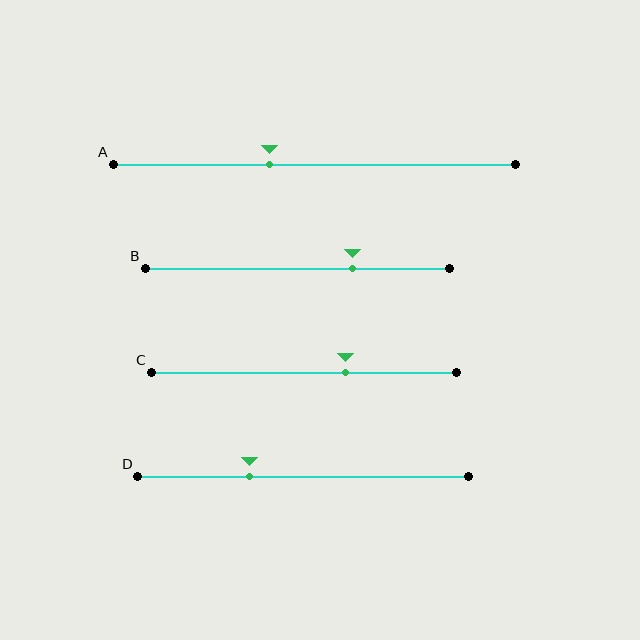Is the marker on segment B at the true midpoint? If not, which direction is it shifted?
No, the marker on segment B is shifted to the right by about 18% of the segment length.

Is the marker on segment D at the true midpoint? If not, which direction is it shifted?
No, the marker on segment D is shifted to the left by about 16% of the segment length.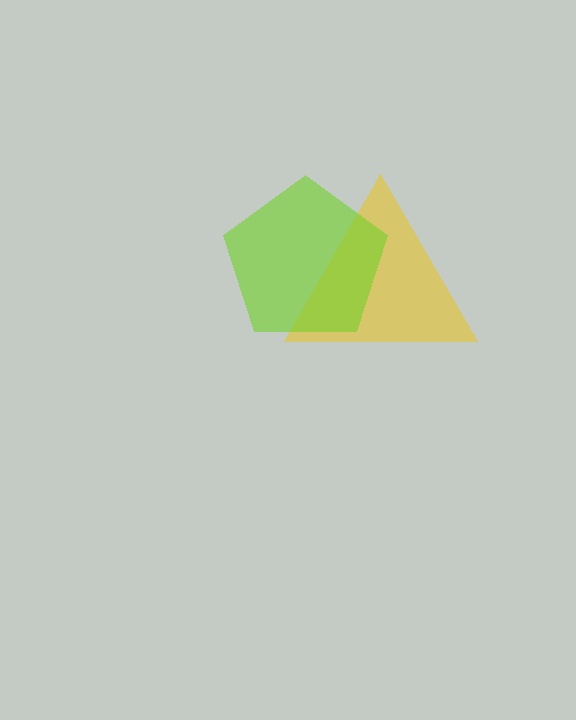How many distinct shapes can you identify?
There are 2 distinct shapes: a yellow triangle, a lime pentagon.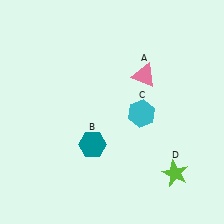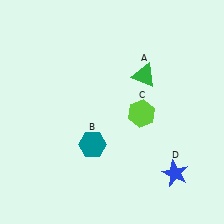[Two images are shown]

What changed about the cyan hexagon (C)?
In Image 1, C is cyan. In Image 2, it changed to lime.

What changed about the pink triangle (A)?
In Image 1, A is pink. In Image 2, it changed to green.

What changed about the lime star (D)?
In Image 1, D is lime. In Image 2, it changed to blue.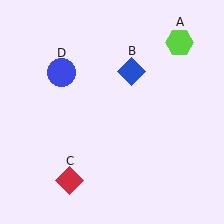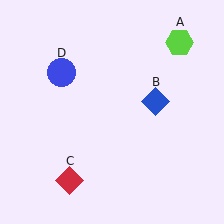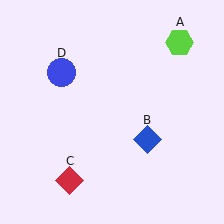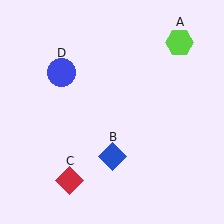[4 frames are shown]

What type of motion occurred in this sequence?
The blue diamond (object B) rotated clockwise around the center of the scene.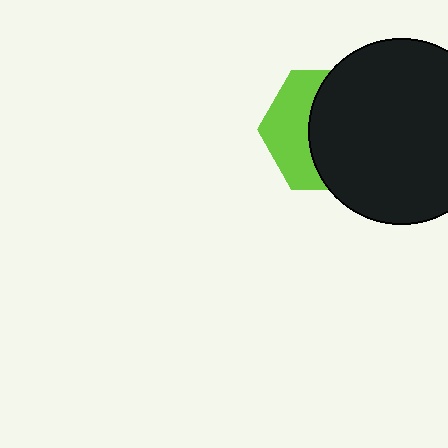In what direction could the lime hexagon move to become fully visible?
The lime hexagon could move left. That would shift it out from behind the black circle entirely.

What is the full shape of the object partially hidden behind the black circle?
The partially hidden object is a lime hexagon.